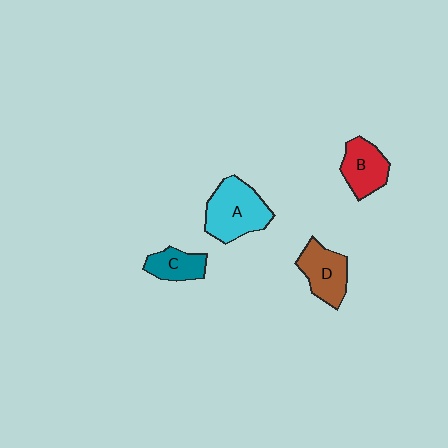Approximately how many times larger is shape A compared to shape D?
Approximately 1.3 times.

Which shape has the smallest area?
Shape C (teal).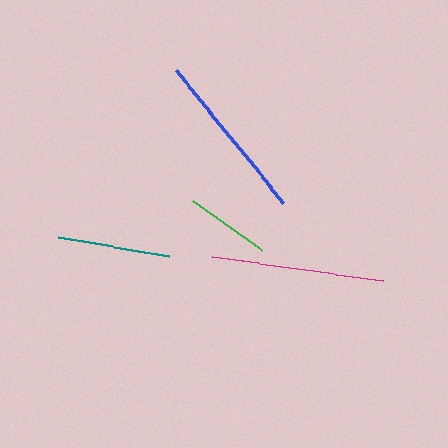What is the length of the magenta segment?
The magenta segment is approximately 174 pixels long.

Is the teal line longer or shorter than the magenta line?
The magenta line is longer than the teal line.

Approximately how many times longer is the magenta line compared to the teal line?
The magenta line is approximately 1.5 times the length of the teal line.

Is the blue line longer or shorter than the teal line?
The blue line is longer than the teal line.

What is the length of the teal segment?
The teal segment is approximately 113 pixels long.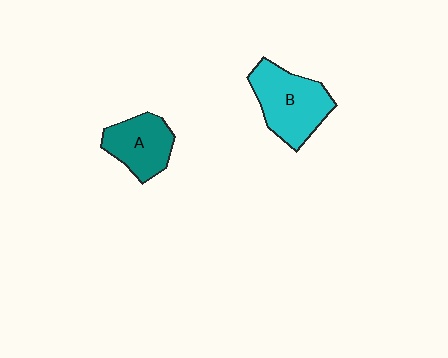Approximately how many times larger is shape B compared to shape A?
Approximately 1.3 times.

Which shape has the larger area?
Shape B (cyan).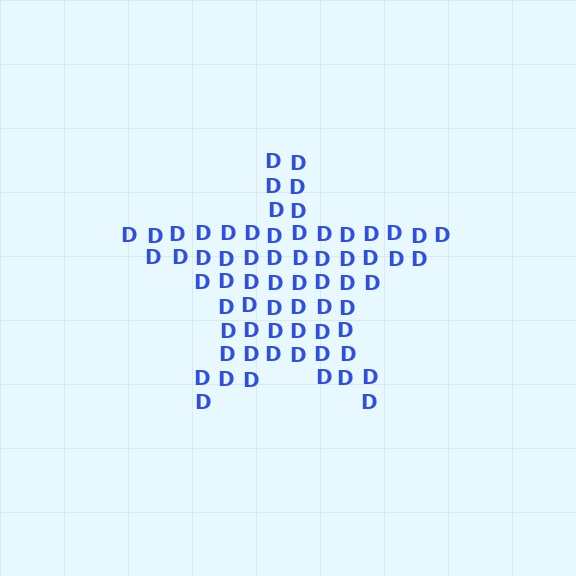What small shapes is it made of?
It is made of small letter D's.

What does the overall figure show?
The overall figure shows a star.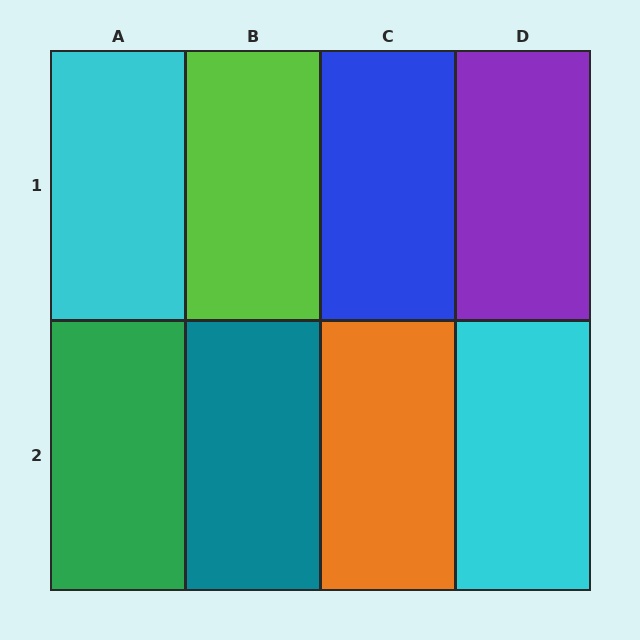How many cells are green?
1 cell is green.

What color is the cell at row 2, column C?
Orange.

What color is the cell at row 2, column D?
Cyan.